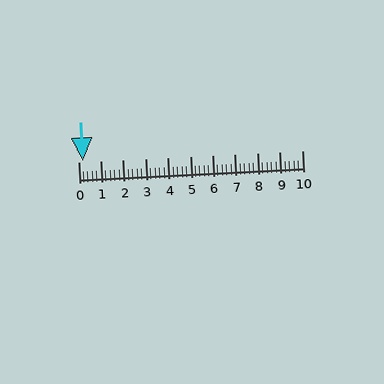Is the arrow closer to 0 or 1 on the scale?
The arrow is closer to 0.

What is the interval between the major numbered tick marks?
The major tick marks are spaced 1 units apart.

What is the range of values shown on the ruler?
The ruler shows values from 0 to 10.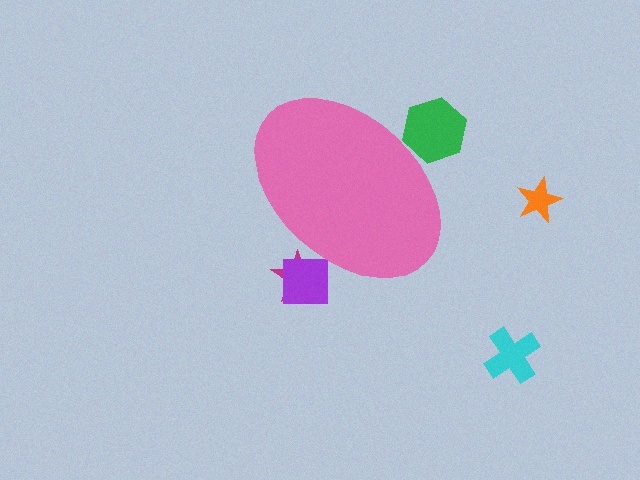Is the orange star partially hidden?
No, the orange star is fully visible.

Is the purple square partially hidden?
Yes, the purple square is partially hidden behind the pink ellipse.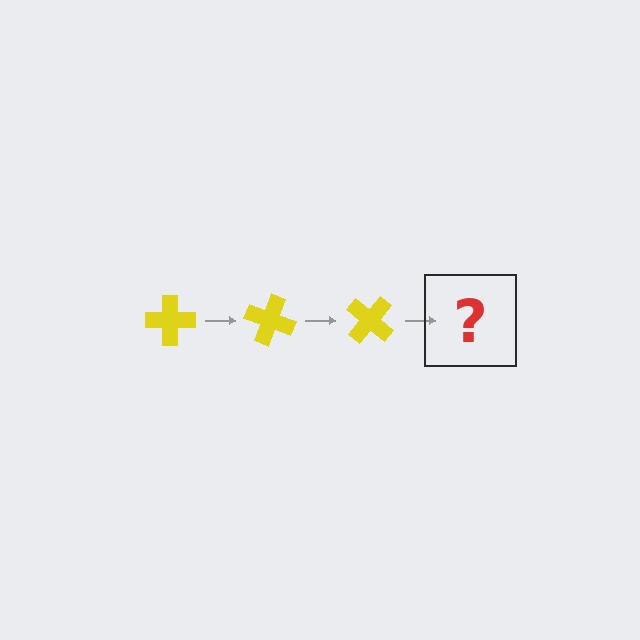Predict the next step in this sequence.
The next step is a yellow cross rotated 60 degrees.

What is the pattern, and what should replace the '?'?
The pattern is that the cross rotates 20 degrees each step. The '?' should be a yellow cross rotated 60 degrees.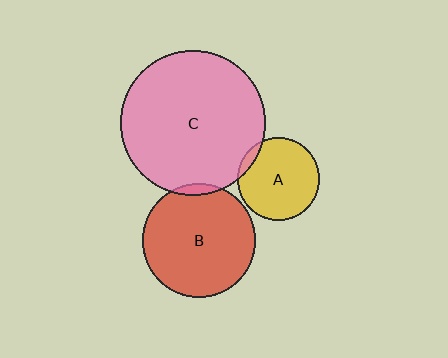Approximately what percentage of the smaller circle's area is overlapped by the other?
Approximately 5%.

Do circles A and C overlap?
Yes.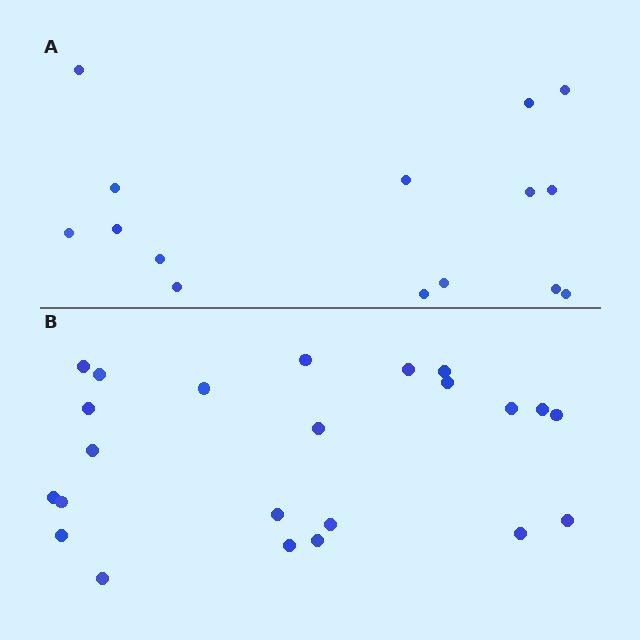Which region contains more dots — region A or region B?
Region B (the bottom region) has more dots.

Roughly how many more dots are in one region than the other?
Region B has roughly 8 or so more dots than region A.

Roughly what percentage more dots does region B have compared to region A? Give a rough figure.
About 55% more.